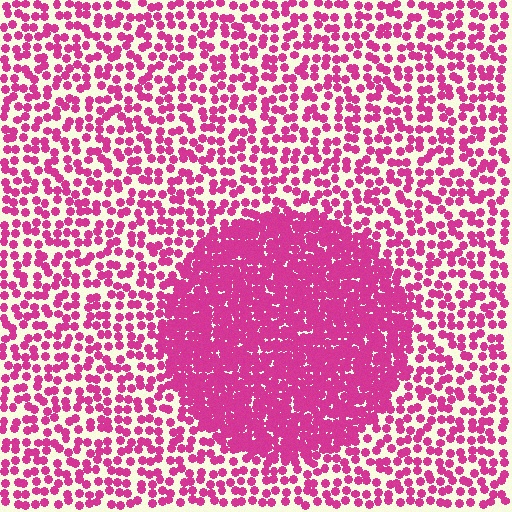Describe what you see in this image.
The image contains small magenta elements arranged at two different densities. A circle-shaped region is visible where the elements are more densely packed than the surrounding area.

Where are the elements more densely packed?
The elements are more densely packed inside the circle boundary.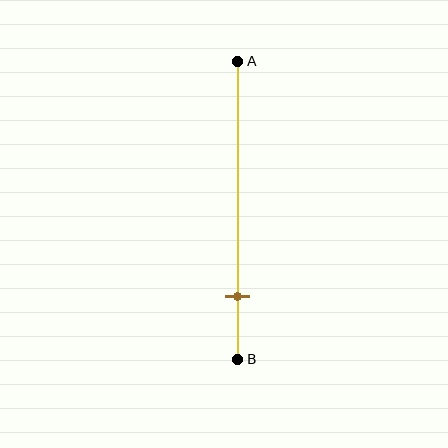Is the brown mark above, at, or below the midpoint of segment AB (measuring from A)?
The brown mark is below the midpoint of segment AB.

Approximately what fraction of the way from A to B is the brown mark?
The brown mark is approximately 80% of the way from A to B.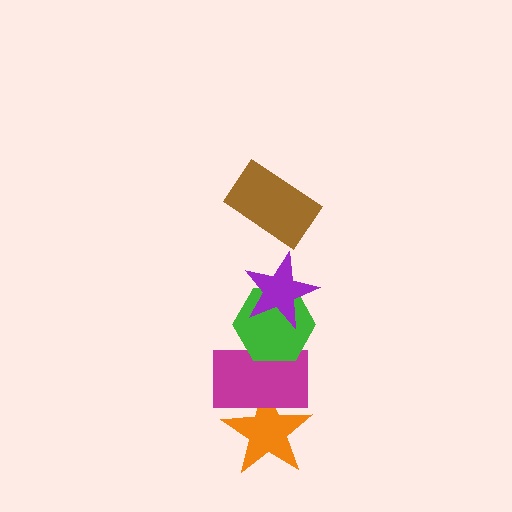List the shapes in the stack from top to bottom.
From top to bottom: the brown rectangle, the purple star, the green hexagon, the magenta rectangle, the orange star.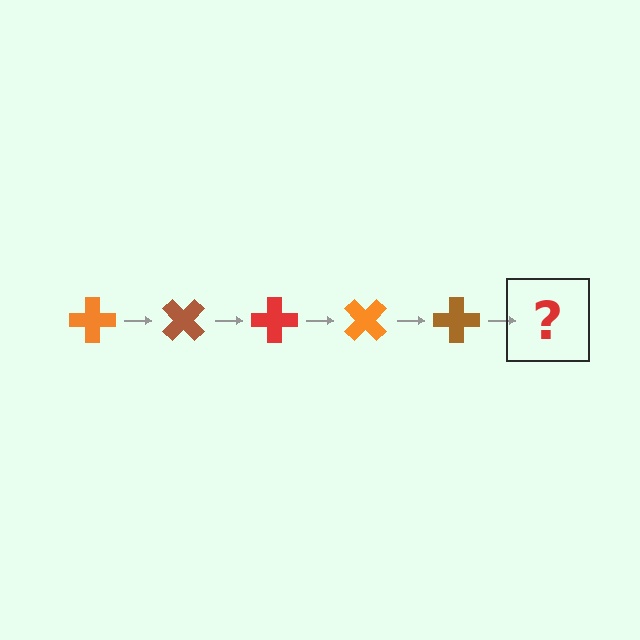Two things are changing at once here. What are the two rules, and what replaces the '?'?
The two rules are that it rotates 45 degrees each step and the color cycles through orange, brown, and red. The '?' should be a red cross, rotated 225 degrees from the start.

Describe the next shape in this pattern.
It should be a red cross, rotated 225 degrees from the start.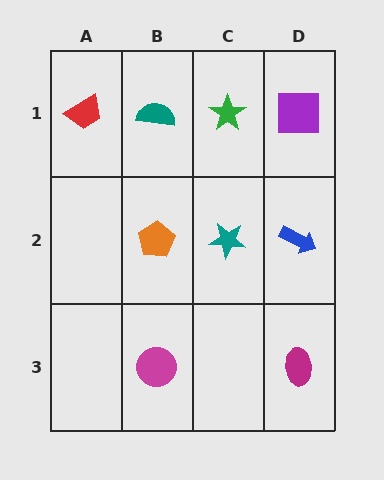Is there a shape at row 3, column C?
No, that cell is empty.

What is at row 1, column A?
A red trapezoid.